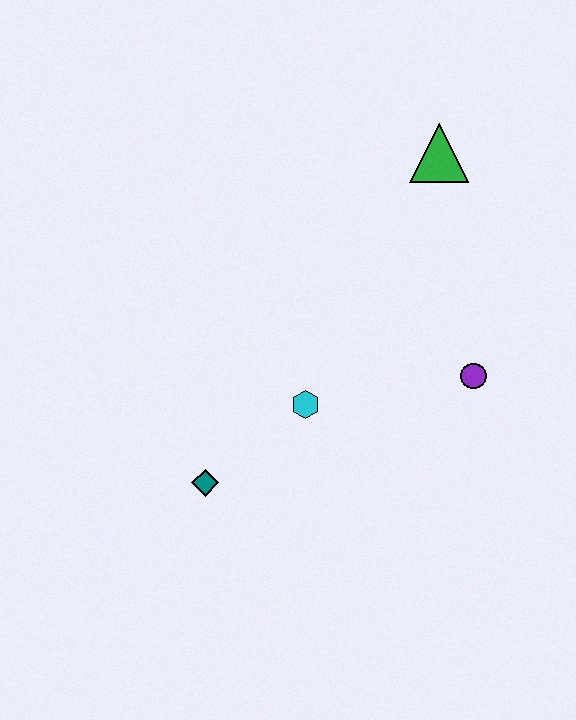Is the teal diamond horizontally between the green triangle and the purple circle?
No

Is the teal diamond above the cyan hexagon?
No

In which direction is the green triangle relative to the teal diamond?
The green triangle is above the teal diamond.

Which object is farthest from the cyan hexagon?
The green triangle is farthest from the cyan hexagon.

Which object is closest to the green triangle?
The purple circle is closest to the green triangle.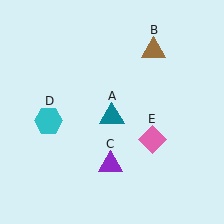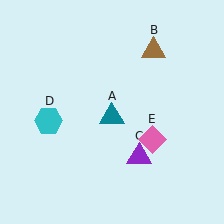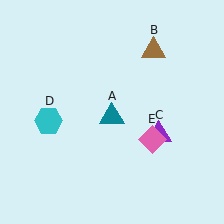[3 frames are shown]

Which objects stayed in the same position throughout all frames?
Teal triangle (object A) and brown triangle (object B) and cyan hexagon (object D) and pink diamond (object E) remained stationary.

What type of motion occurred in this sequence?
The purple triangle (object C) rotated counterclockwise around the center of the scene.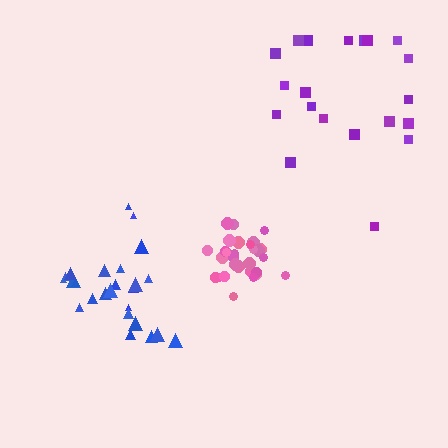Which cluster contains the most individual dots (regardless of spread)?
Pink (32).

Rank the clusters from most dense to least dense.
pink, blue, purple.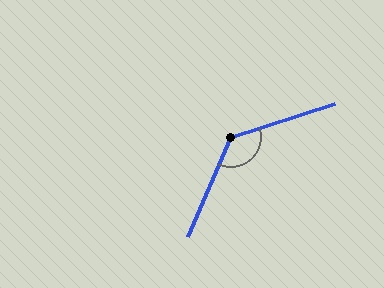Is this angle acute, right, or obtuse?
It is obtuse.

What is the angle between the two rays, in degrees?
Approximately 131 degrees.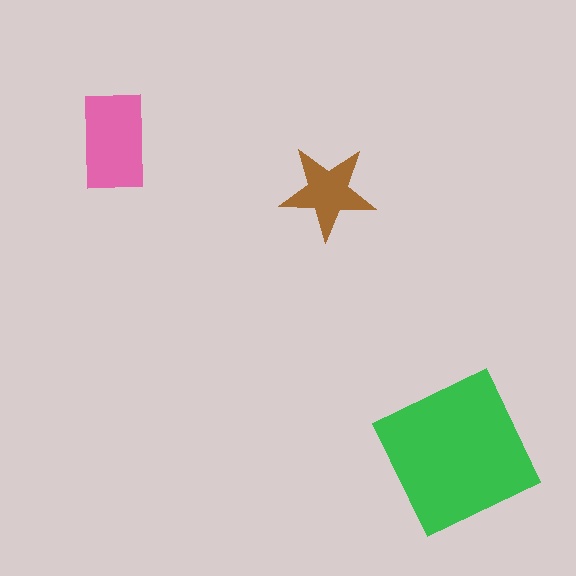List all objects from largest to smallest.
The green square, the pink rectangle, the brown star.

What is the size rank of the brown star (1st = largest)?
3rd.